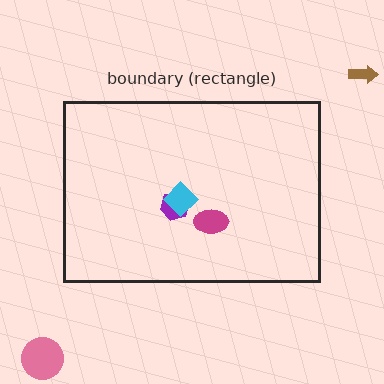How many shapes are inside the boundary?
3 inside, 2 outside.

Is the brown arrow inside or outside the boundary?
Outside.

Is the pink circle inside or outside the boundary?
Outside.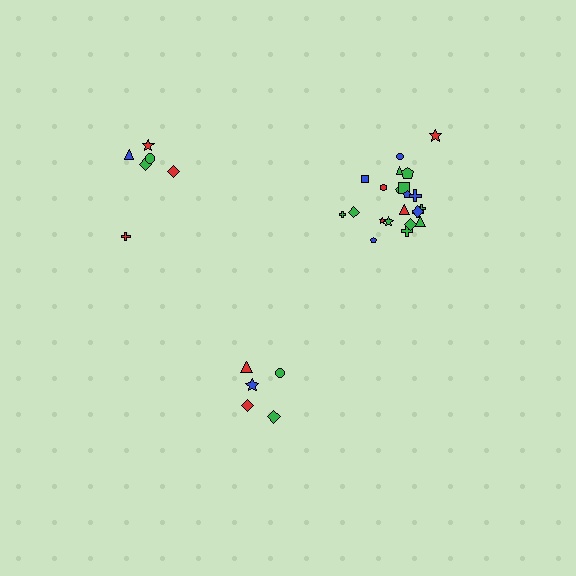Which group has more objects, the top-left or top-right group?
The top-right group.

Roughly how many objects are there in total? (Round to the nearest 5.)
Roughly 35 objects in total.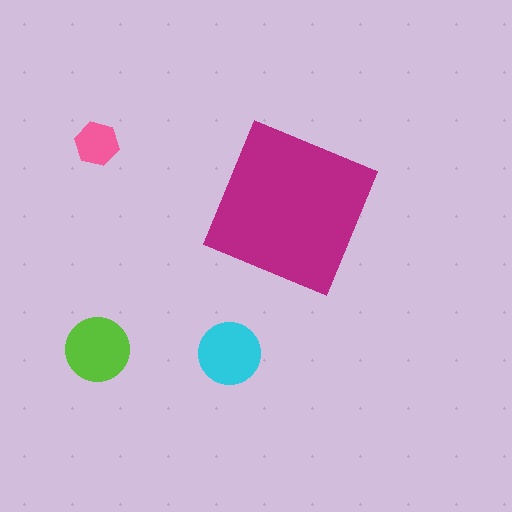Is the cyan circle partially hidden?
No, the cyan circle is fully visible.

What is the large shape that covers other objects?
A magenta diamond.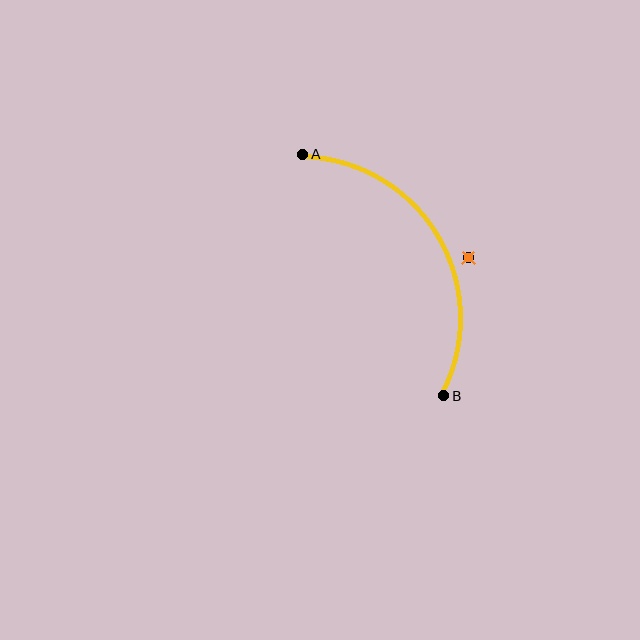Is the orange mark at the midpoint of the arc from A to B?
No — the orange mark does not lie on the arc at all. It sits slightly outside the curve.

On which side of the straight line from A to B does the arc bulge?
The arc bulges to the right of the straight line connecting A and B.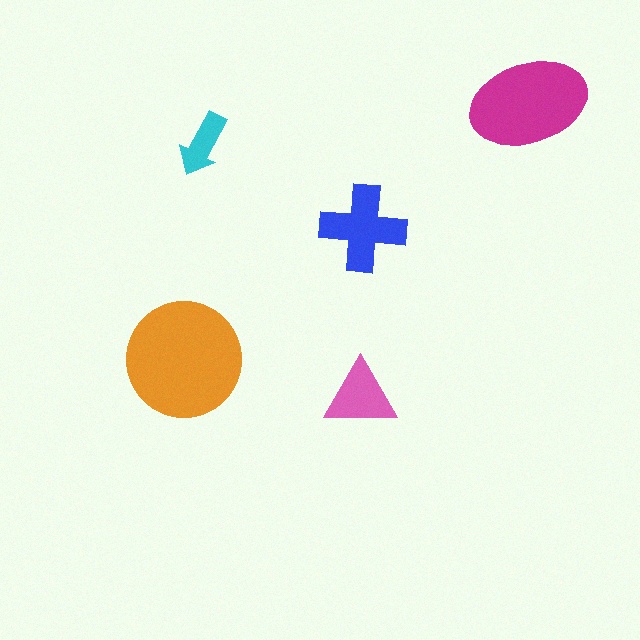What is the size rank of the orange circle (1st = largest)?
1st.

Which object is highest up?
The magenta ellipse is topmost.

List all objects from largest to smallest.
The orange circle, the magenta ellipse, the blue cross, the pink triangle, the cyan arrow.